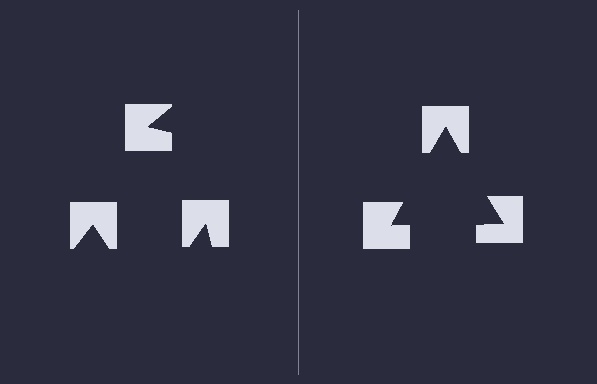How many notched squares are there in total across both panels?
6 — 3 on each side.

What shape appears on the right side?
An illusory triangle.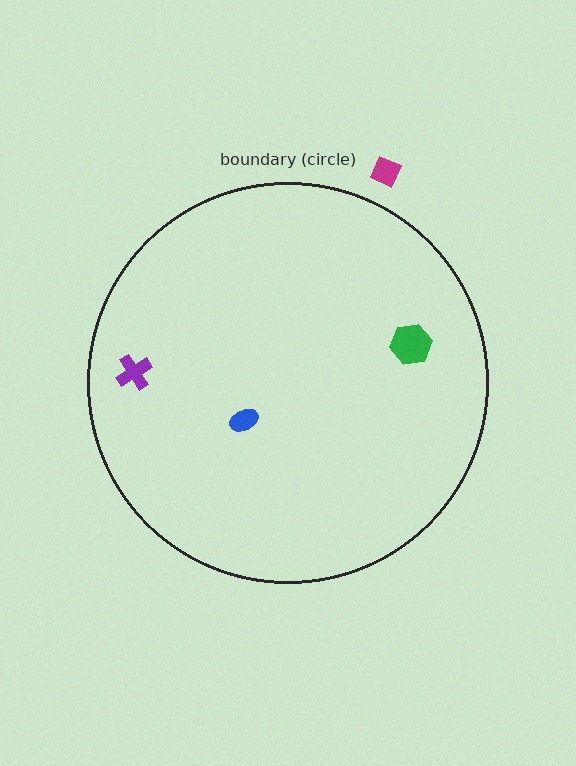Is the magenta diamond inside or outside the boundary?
Outside.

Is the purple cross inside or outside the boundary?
Inside.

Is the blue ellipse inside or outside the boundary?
Inside.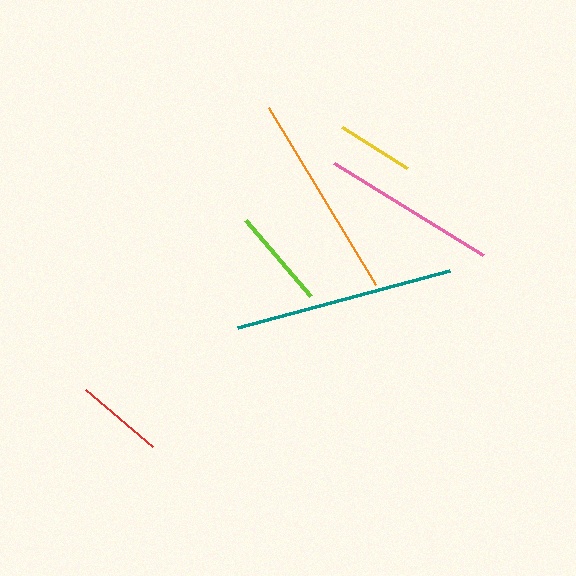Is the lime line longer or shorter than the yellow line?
The lime line is longer than the yellow line.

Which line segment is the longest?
The teal line is the longest at approximately 220 pixels.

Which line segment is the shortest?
The yellow line is the shortest at approximately 77 pixels.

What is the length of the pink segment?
The pink segment is approximately 176 pixels long.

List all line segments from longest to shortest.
From longest to shortest: teal, orange, pink, lime, red, yellow.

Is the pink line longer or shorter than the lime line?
The pink line is longer than the lime line.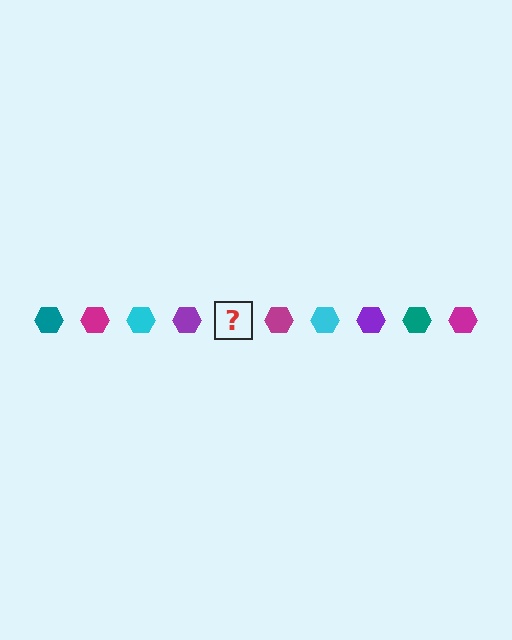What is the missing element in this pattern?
The missing element is a teal hexagon.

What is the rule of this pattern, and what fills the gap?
The rule is that the pattern cycles through teal, magenta, cyan, purple hexagons. The gap should be filled with a teal hexagon.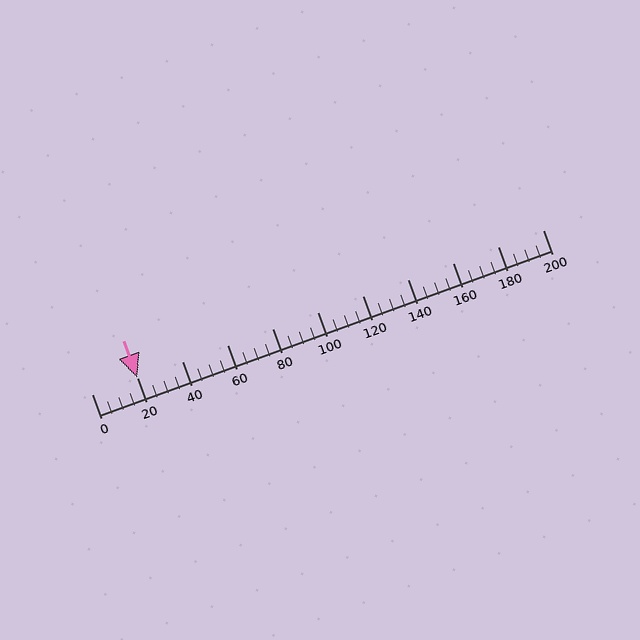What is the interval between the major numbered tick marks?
The major tick marks are spaced 20 units apart.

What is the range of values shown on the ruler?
The ruler shows values from 0 to 200.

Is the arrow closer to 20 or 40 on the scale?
The arrow is closer to 20.